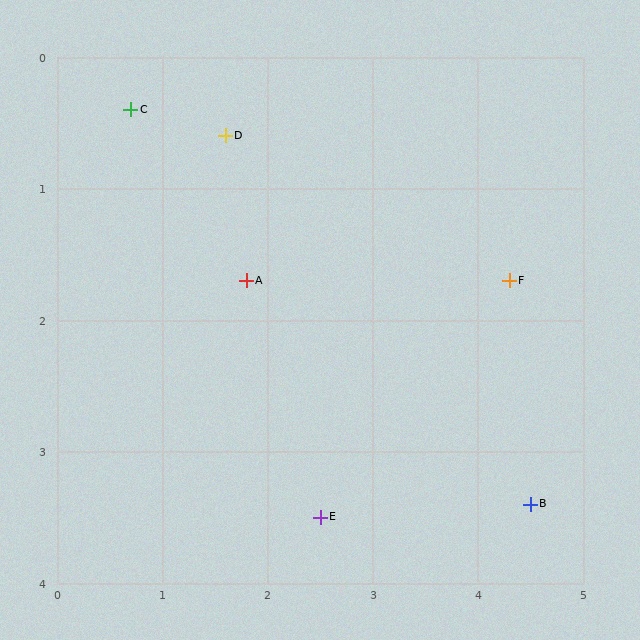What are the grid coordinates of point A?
Point A is at approximately (1.8, 1.7).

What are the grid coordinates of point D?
Point D is at approximately (1.6, 0.6).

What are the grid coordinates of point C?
Point C is at approximately (0.7, 0.4).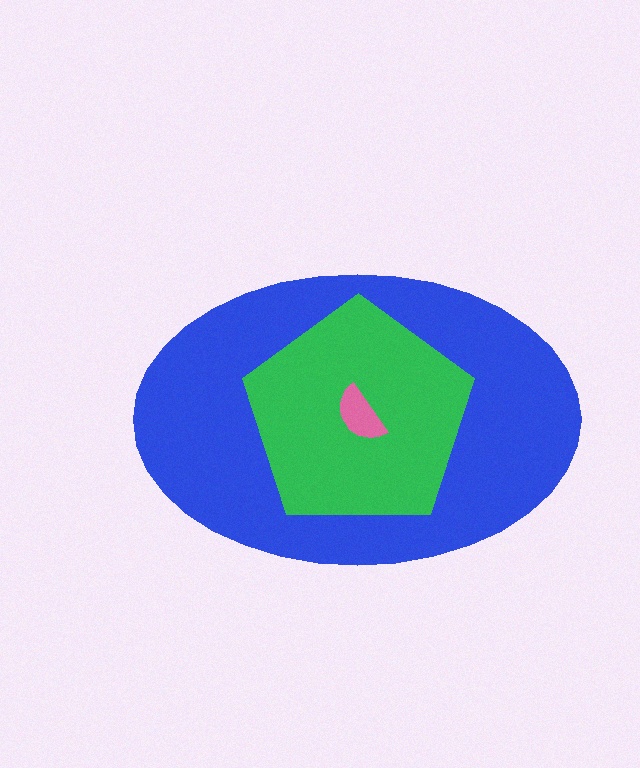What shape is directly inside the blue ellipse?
The green pentagon.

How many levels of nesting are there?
3.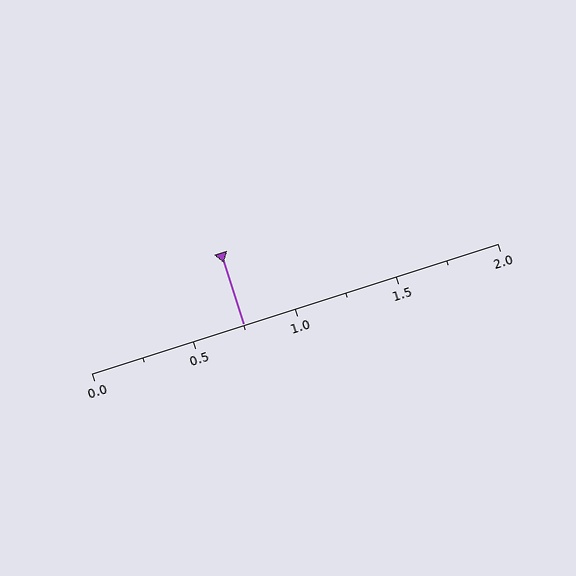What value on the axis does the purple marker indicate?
The marker indicates approximately 0.75.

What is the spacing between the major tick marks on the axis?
The major ticks are spaced 0.5 apart.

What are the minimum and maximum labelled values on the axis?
The axis runs from 0.0 to 2.0.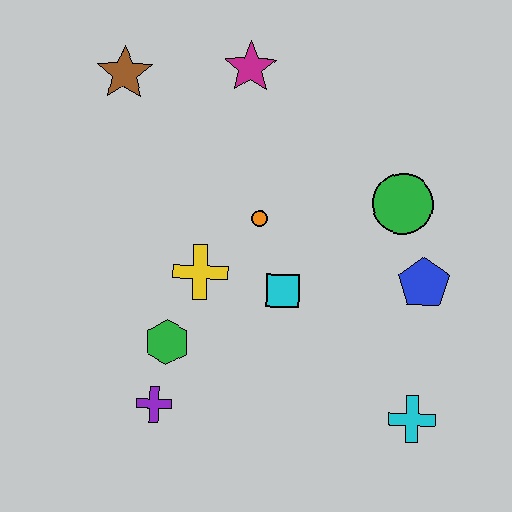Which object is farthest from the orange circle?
The cyan cross is farthest from the orange circle.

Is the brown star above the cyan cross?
Yes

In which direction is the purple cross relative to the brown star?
The purple cross is below the brown star.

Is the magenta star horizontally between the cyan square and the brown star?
Yes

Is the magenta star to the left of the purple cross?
No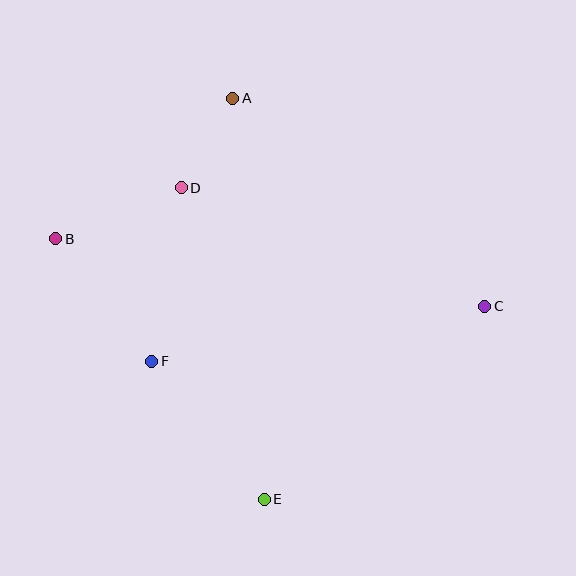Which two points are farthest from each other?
Points B and C are farthest from each other.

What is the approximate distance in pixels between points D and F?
The distance between D and F is approximately 176 pixels.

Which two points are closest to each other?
Points A and D are closest to each other.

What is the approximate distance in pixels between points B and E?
The distance between B and E is approximately 334 pixels.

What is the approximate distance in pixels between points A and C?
The distance between A and C is approximately 327 pixels.